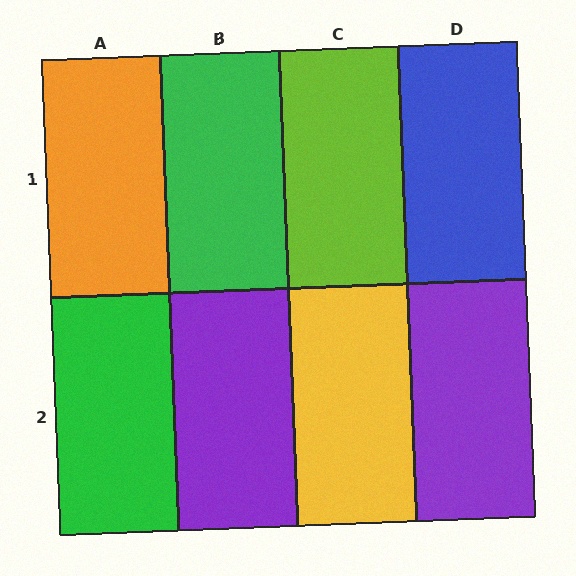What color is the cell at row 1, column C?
Lime.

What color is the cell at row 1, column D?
Blue.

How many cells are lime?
1 cell is lime.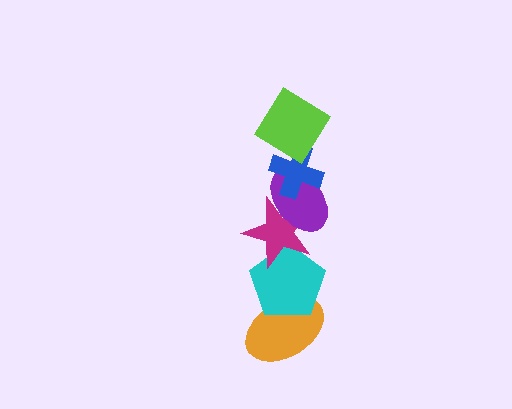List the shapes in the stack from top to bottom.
From top to bottom: the lime diamond, the blue cross, the purple ellipse, the magenta star, the cyan pentagon, the orange ellipse.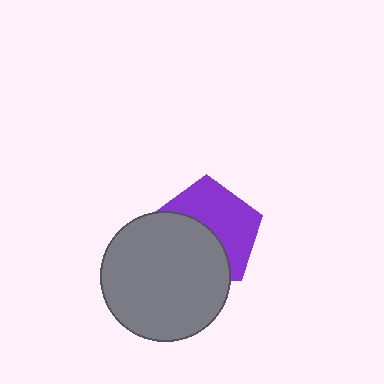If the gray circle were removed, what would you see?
You would see the complete purple pentagon.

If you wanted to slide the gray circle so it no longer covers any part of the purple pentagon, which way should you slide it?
Slide it toward the lower-left — that is the most direct way to separate the two shapes.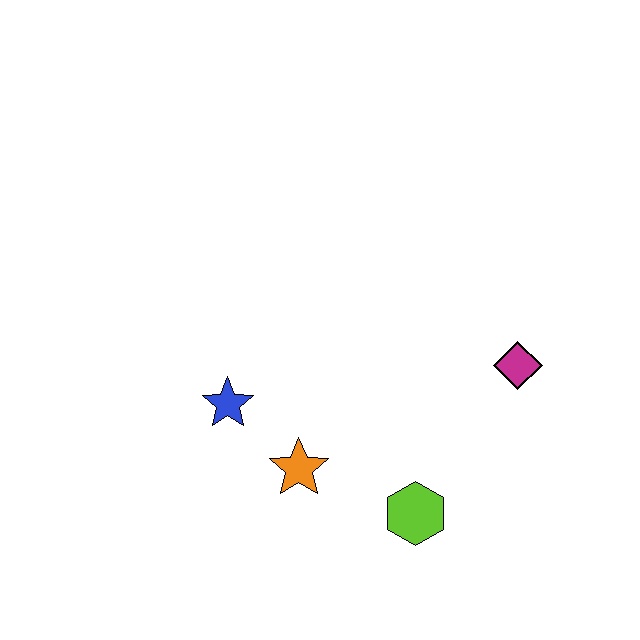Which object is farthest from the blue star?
The magenta diamond is farthest from the blue star.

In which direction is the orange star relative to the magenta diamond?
The orange star is to the left of the magenta diamond.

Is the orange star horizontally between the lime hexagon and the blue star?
Yes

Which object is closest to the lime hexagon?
The orange star is closest to the lime hexagon.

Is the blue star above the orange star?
Yes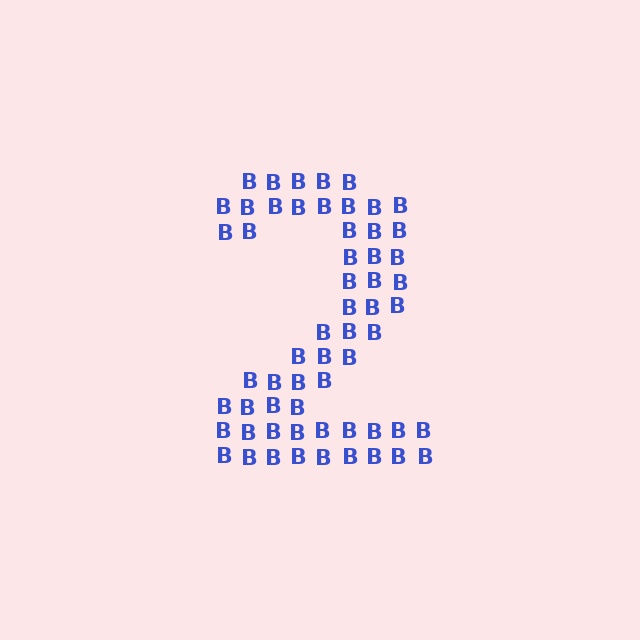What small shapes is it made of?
It is made of small letter B's.